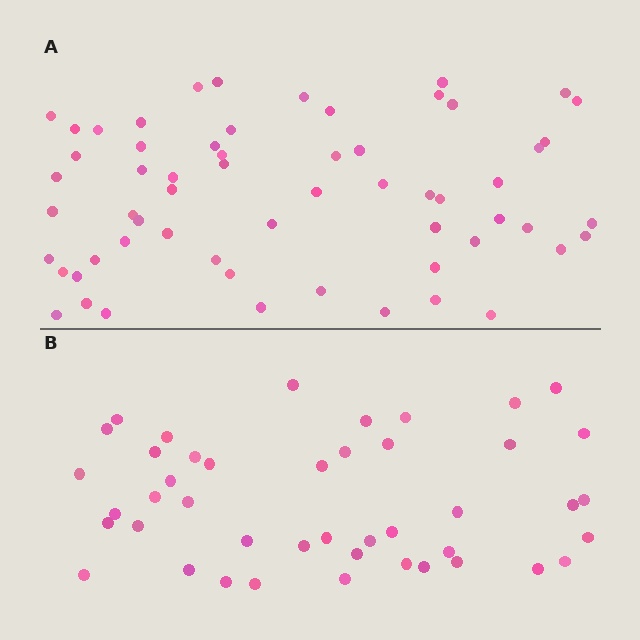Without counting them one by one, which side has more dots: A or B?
Region A (the top region) has more dots.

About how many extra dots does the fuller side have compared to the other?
Region A has approximately 15 more dots than region B.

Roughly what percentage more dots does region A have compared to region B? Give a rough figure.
About 35% more.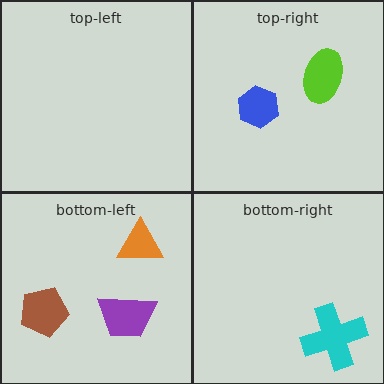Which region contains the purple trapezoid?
The bottom-left region.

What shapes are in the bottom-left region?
The brown pentagon, the orange triangle, the purple trapezoid.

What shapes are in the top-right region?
The lime ellipse, the blue hexagon.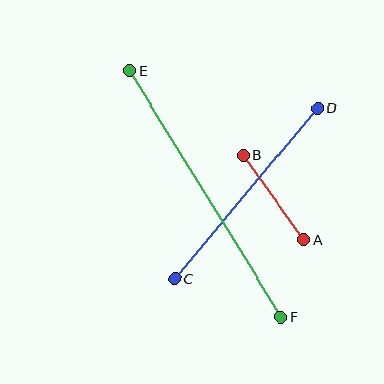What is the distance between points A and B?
The distance is approximately 103 pixels.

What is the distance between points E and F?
The distance is approximately 289 pixels.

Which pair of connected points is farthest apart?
Points E and F are farthest apart.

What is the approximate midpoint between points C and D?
The midpoint is at approximately (246, 193) pixels.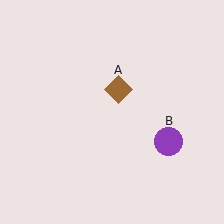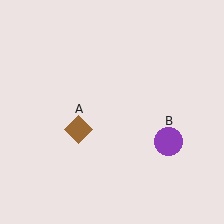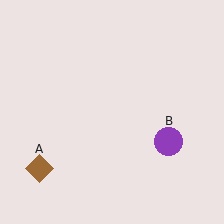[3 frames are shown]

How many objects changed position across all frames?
1 object changed position: brown diamond (object A).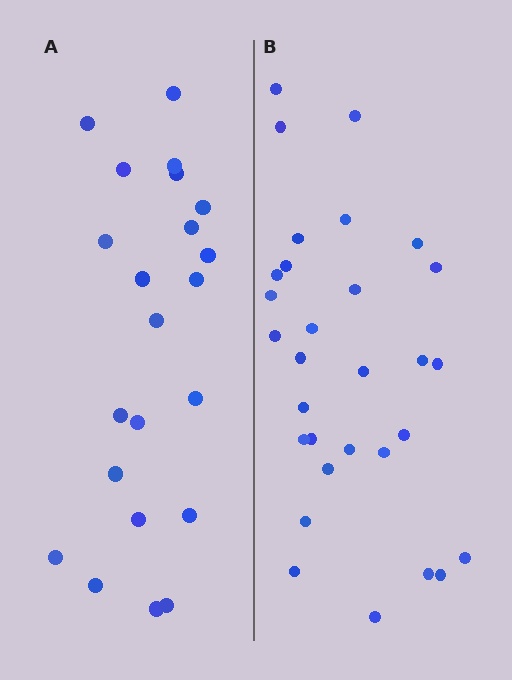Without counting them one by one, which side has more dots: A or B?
Region B (the right region) has more dots.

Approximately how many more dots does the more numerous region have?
Region B has roughly 8 or so more dots than region A.